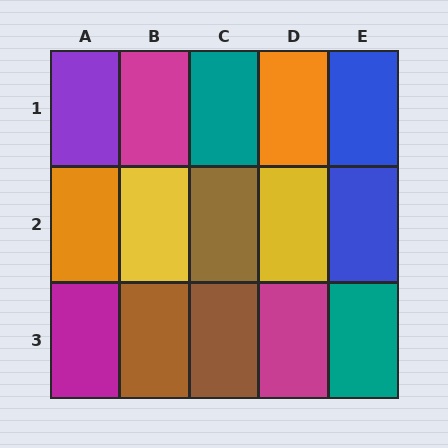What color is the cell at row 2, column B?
Yellow.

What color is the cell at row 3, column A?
Magenta.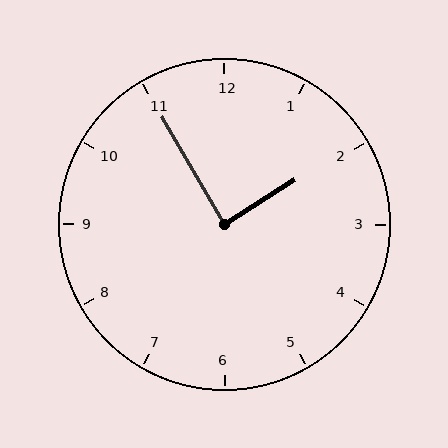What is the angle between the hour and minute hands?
Approximately 88 degrees.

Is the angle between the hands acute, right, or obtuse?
It is right.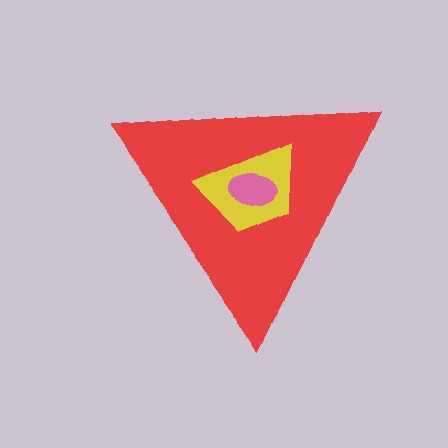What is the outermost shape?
The red triangle.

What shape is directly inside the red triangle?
The yellow trapezoid.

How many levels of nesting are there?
3.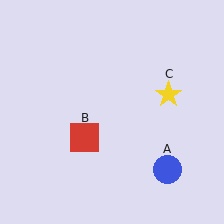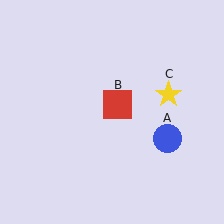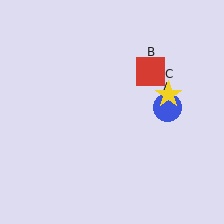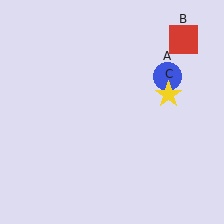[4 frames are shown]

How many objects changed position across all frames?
2 objects changed position: blue circle (object A), red square (object B).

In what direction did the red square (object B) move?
The red square (object B) moved up and to the right.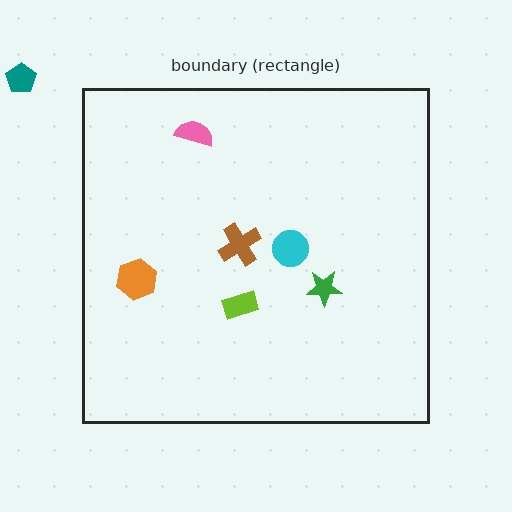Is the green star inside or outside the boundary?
Inside.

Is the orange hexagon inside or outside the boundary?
Inside.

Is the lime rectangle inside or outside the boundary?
Inside.